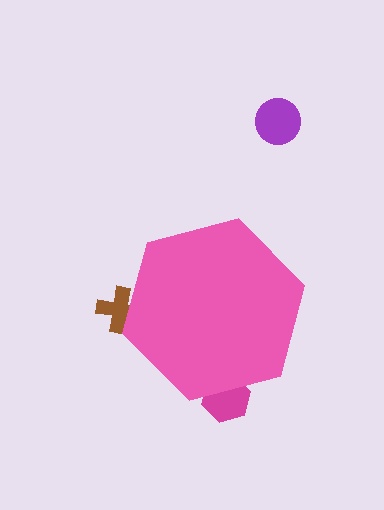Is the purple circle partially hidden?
No, the purple circle is fully visible.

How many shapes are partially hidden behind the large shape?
2 shapes are partially hidden.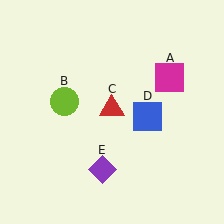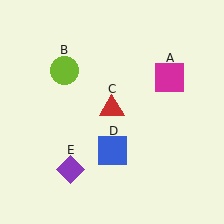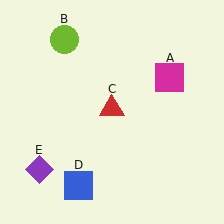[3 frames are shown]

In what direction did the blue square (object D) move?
The blue square (object D) moved down and to the left.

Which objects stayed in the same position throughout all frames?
Magenta square (object A) and red triangle (object C) remained stationary.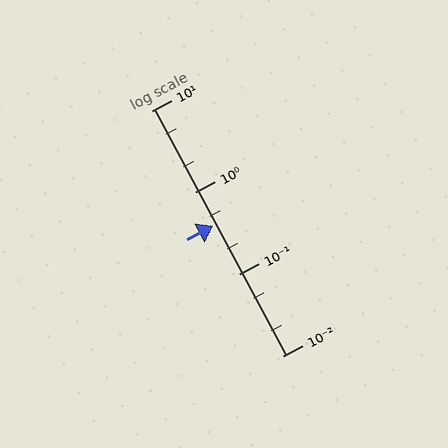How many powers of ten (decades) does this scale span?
The scale spans 3 decades, from 0.01 to 10.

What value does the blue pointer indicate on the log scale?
The pointer indicates approximately 0.39.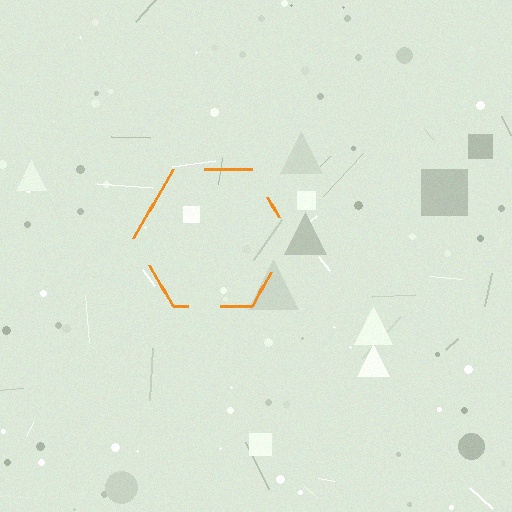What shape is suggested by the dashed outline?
The dashed outline suggests a hexagon.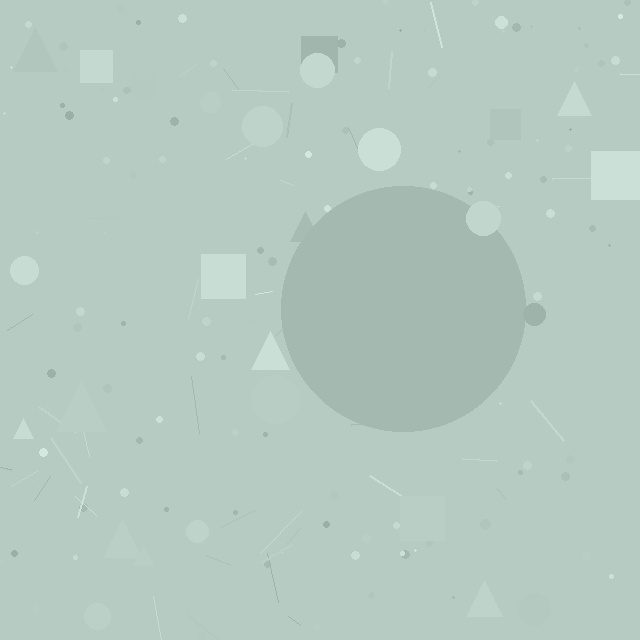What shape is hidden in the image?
A circle is hidden in the image.